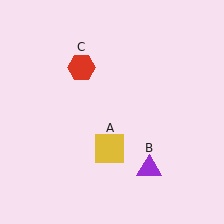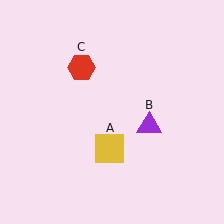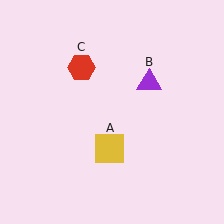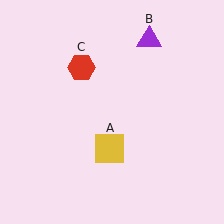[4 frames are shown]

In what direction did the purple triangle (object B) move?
The purple triangle (object B) moved up.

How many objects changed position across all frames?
1 object changed position: purple triangle (object B).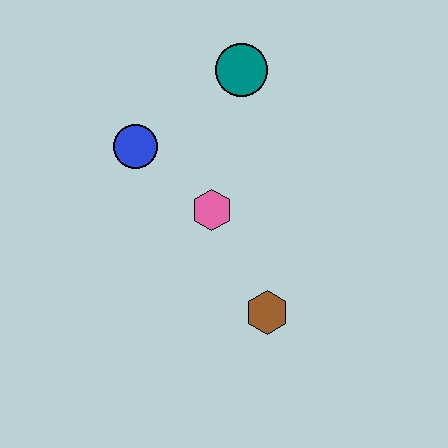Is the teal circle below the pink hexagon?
No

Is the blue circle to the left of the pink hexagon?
Yes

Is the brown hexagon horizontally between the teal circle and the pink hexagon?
No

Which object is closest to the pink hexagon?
The blue circle is closest to the pink hexagon.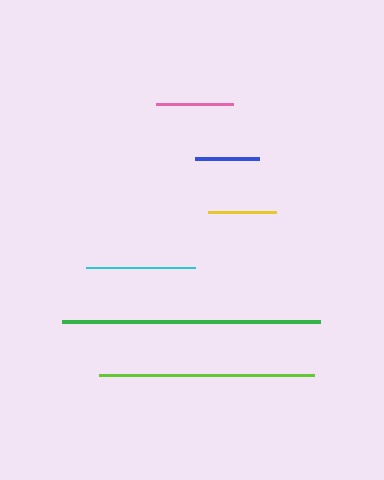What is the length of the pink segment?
The pink segment is approximately 77 pixels long.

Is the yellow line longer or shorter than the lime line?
The lime line is longer than the yellow line.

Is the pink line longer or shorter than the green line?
The green line is longer than the pink line.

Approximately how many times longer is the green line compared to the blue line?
The green line is approximately 4.0 times the length of the blue line.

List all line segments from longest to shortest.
From longest to shortest: green, lime, cyan, pink, yellow, blue.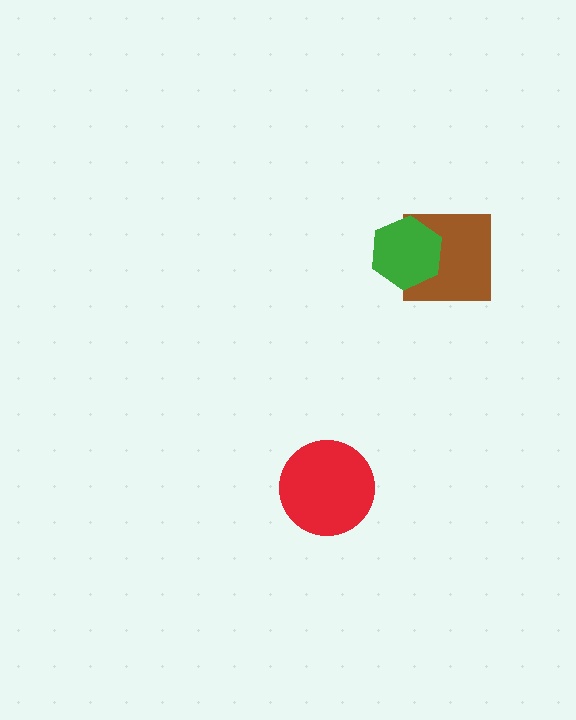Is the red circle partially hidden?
No, no other shape covers it.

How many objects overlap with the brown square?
1 object overlaps with the brown square.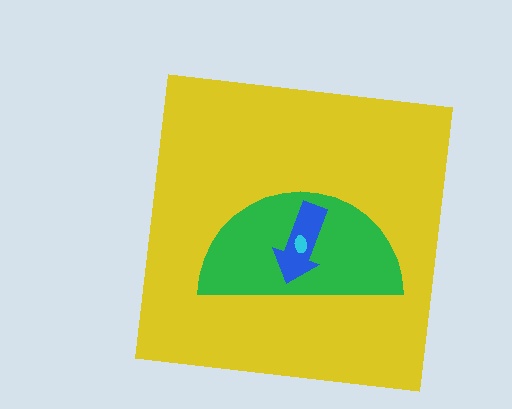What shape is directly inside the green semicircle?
The blue arrow.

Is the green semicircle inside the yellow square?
Yes.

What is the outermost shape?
The yellow square.